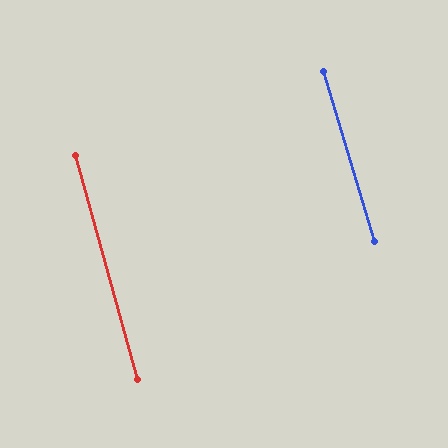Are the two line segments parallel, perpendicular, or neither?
Parallel — their directions differ by only 1.2°.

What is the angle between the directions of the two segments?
Approximately 1 degree.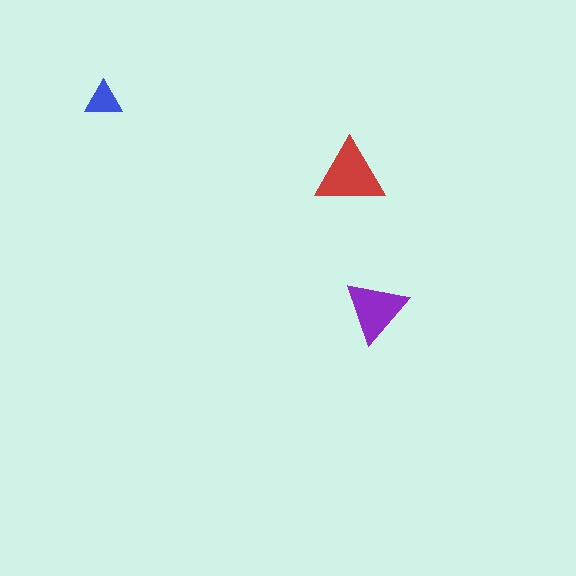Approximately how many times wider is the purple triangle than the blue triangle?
About 1.5 times wider.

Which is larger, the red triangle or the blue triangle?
The red one.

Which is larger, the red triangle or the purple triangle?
The red one.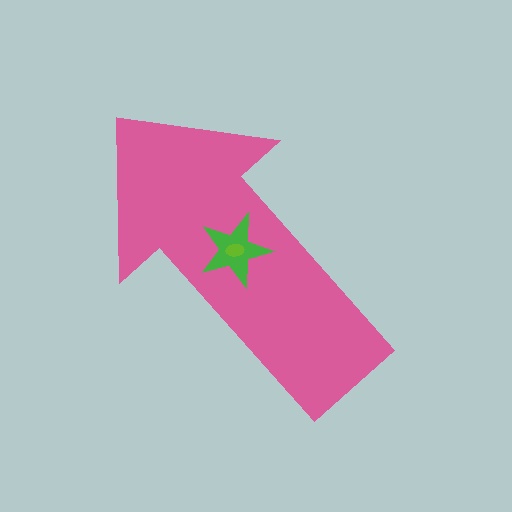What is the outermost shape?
The pink arrow.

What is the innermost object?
The lime ellipse.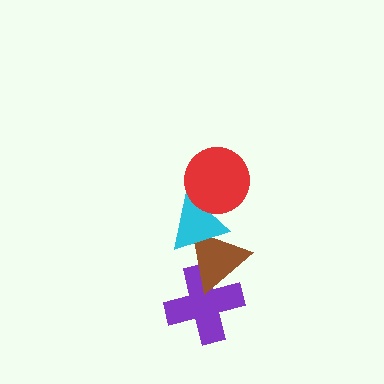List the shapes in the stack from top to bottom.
From top to bottom: the red circle, the cyan triangle, the brown triangle, the purple cross.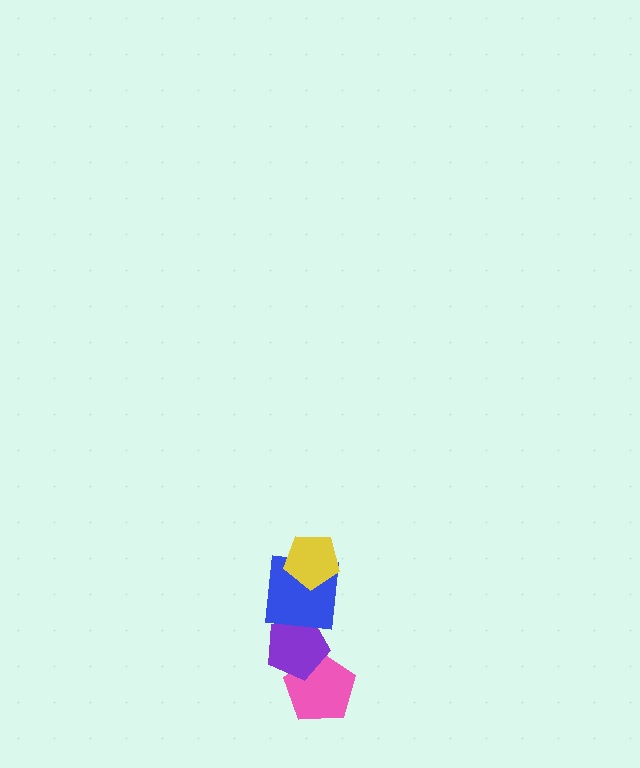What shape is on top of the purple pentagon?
The blue square is on top of the purple pentagon.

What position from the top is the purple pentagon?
The purple pentagon is 3rd from the top.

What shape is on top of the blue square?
The yellow pentagon is on top of the blue square.